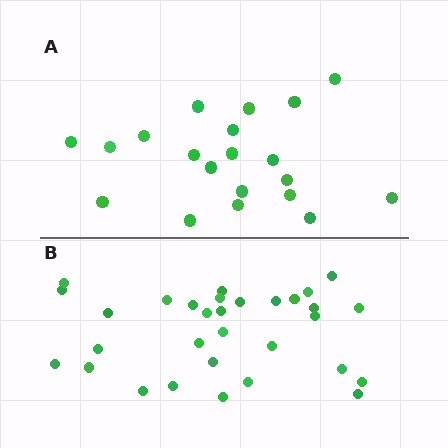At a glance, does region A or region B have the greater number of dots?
Region B (the bottom region) has more dots.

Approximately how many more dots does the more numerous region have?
Region B has roughly 12 or so more dots than region A.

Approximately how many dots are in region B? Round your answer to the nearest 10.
About 30 dots. (The exact count is 31, which rounds to 30.)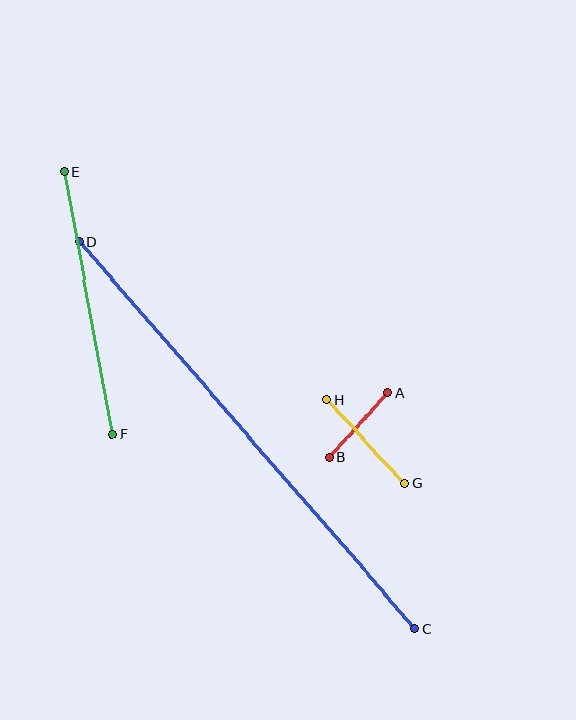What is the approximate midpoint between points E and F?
The midpoint is at approximately (88, 303) pixels.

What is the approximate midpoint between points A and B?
The midpoint is at approximately (358, 425) pixels.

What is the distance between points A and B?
The distance is approximately 87 pixels.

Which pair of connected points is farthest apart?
Points C and D are farthest apart.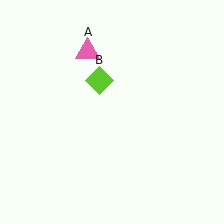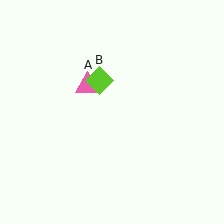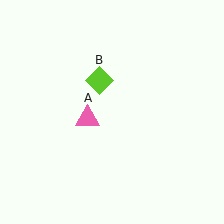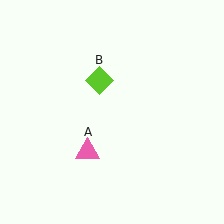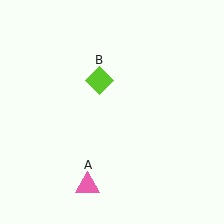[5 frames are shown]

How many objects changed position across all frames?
1 object changed position: pink triangle (object A).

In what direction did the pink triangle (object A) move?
The pink triangle (object A) moved down.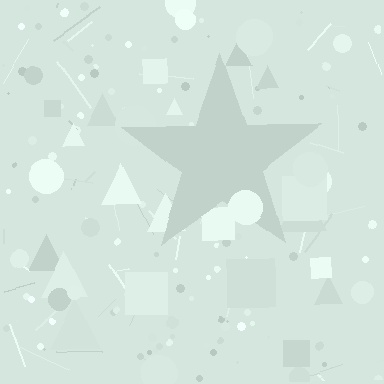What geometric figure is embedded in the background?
A star is embedded in the background.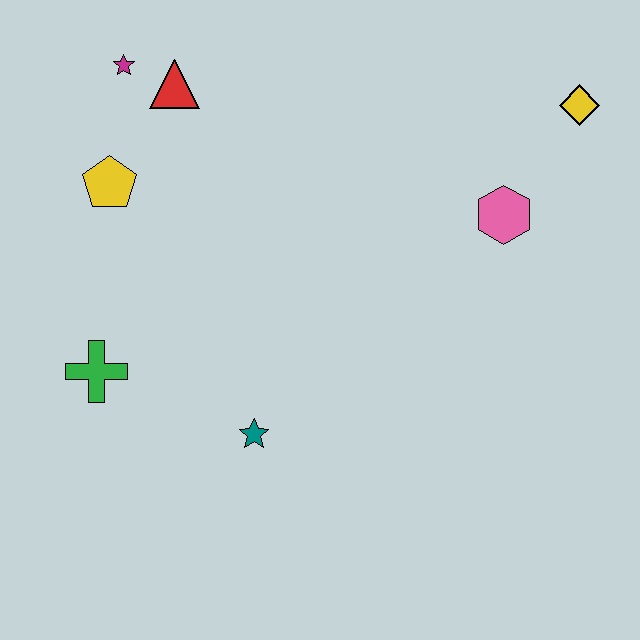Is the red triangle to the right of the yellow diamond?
No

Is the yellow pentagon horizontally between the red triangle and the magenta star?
No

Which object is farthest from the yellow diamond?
The green cross is farthest from the yellow diamond.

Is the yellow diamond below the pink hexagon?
No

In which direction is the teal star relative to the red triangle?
The teal star is below the red triangle.